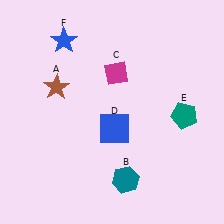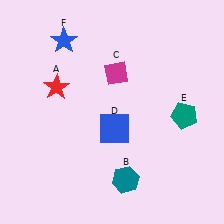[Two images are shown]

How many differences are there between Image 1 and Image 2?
There is 1 difference between the two images.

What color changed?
The star (A) changed from brown in Image 1 to red in Image 2.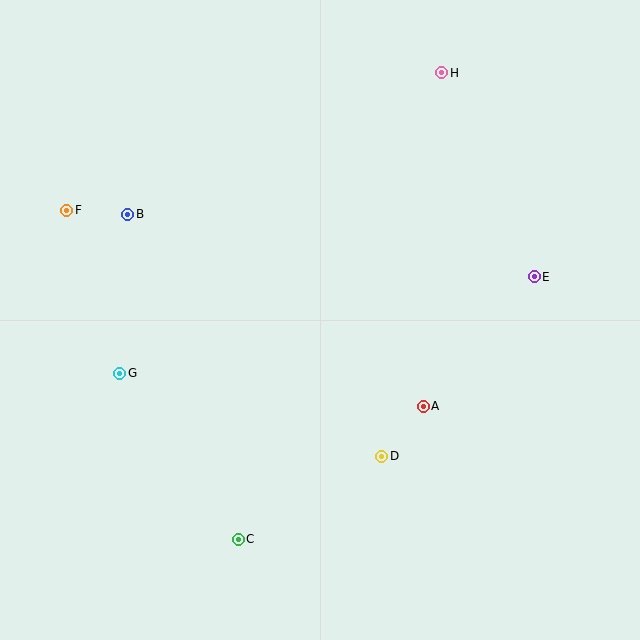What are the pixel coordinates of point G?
Point G is at (120, 373).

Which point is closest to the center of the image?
Point A at (423, 406) is closest to the center.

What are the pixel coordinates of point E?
Point E is at (534, 277).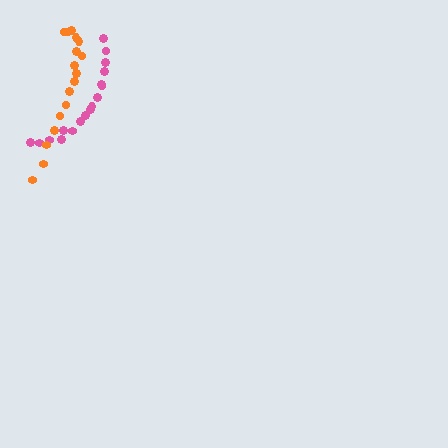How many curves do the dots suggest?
There are 2 distinct paths.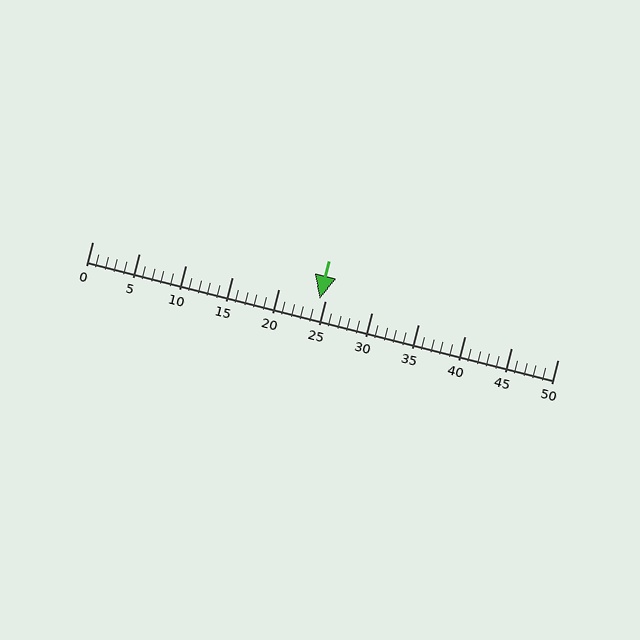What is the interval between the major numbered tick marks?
The major tick marks are spaced 5 units apart.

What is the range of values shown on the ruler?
The ruler shows values from 0 to 50.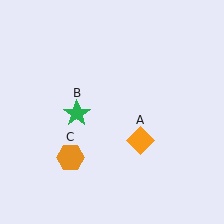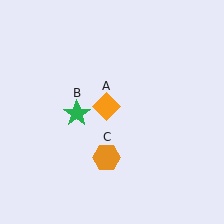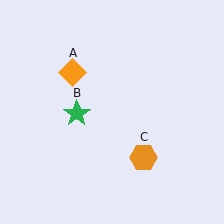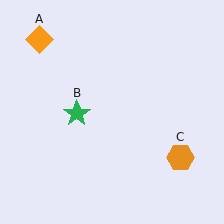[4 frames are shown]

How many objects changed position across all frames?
2 objects changed position: orange diamond (object A), orange hexagon (object C).